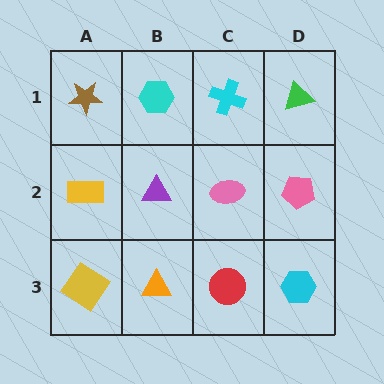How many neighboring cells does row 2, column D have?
3.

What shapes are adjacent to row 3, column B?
A purple triangle (row 2, column B), a yellow diamond (row 3, column A), a red circle (row 3, column C).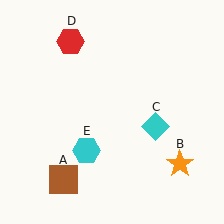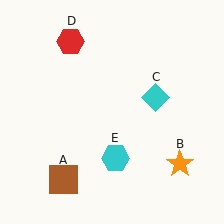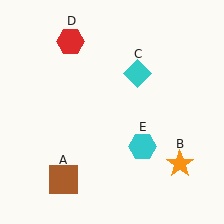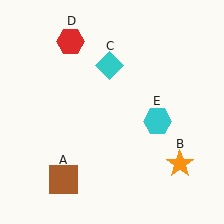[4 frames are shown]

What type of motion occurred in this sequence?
The cyan diamond (object C), cyan hexagon (object E) rotated counterclockwise around the center of the scene.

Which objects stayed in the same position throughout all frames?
Brown square (object A) and orange star (object B) and red hexagon (object D) remained stationary.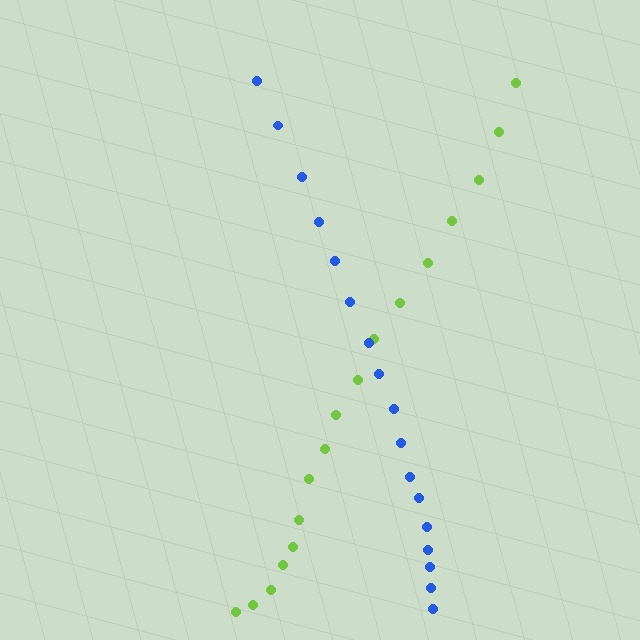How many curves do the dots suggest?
There are 2 distinct paths.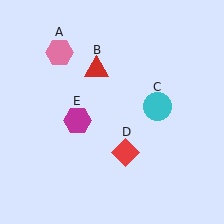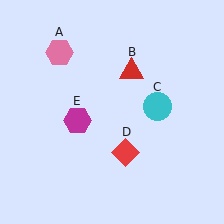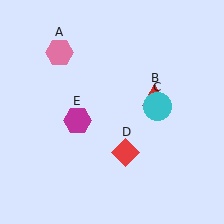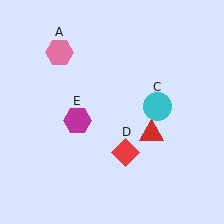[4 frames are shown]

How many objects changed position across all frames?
1 object changed position: red triangle (object B).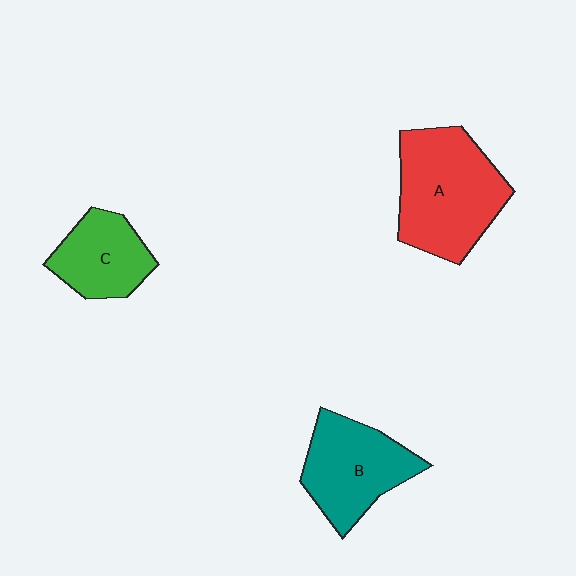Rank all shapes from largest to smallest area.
From largest to smallest: A (red), B (teal), C (green).